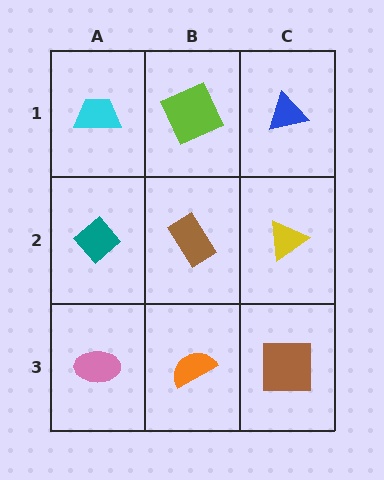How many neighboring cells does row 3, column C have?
2.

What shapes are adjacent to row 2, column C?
A blue triangle (row 1, column C), a brown square (row 3, column C), a brown rectangle (row 2, column B).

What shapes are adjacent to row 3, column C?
A yellow triangle (row 2, column C), an orange semicircle (row 3, column B).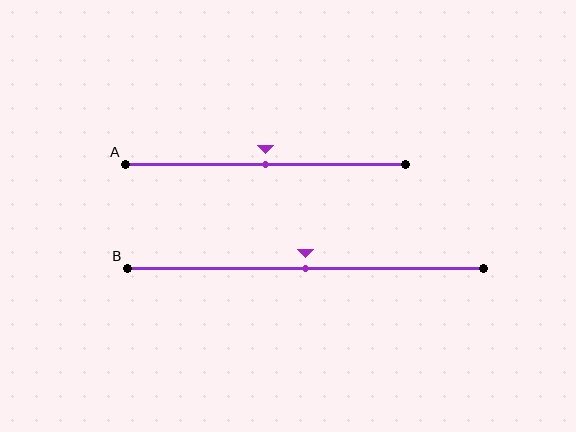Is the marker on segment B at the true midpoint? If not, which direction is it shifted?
Yes, the marker on segment B is at the true midpoint.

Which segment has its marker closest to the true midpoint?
Segment A has its marker closest to the true midpoint.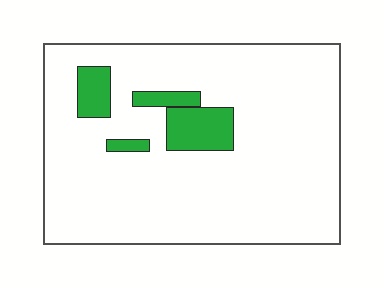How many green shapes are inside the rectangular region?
4.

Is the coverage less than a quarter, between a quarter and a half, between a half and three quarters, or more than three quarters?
Less than a quarter.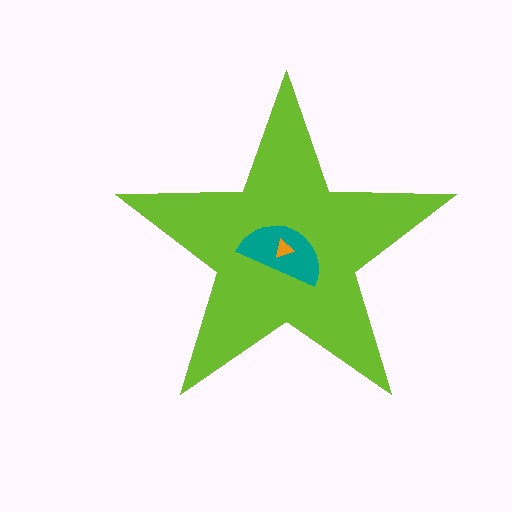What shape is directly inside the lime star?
The teal semicircle.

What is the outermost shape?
The lime star.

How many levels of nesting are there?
3.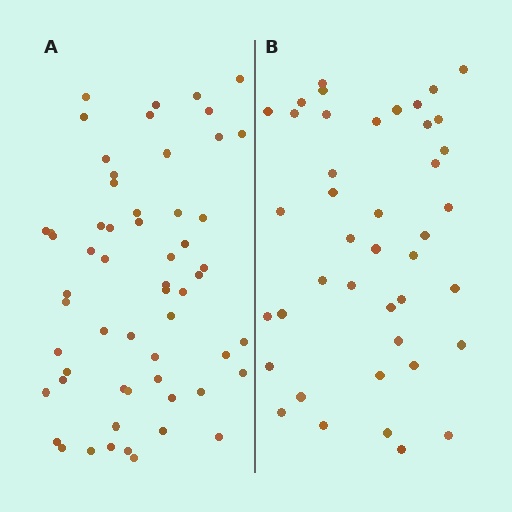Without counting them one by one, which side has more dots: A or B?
Region A (the left region) has more dots.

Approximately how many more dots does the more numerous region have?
Region A has approximately 15 more dots than region B.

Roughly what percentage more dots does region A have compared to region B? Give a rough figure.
About 40% more.